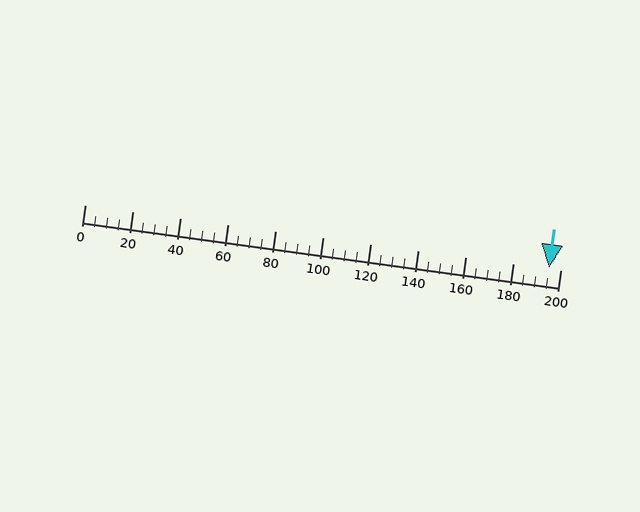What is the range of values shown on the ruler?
The ruler shows values from 0 to 200.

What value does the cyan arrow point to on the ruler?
The cyan arrow points to approximately 195.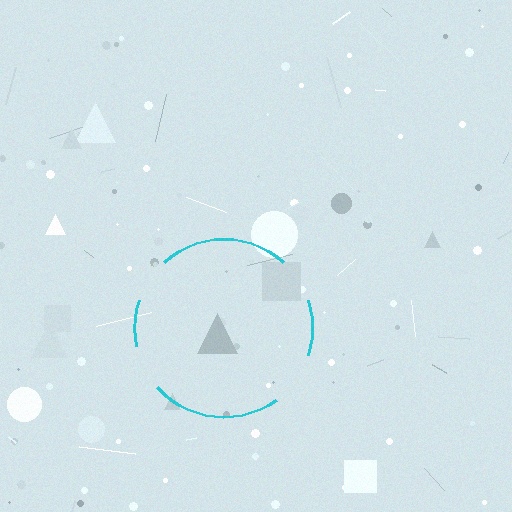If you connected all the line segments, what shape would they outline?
They would outline a circle.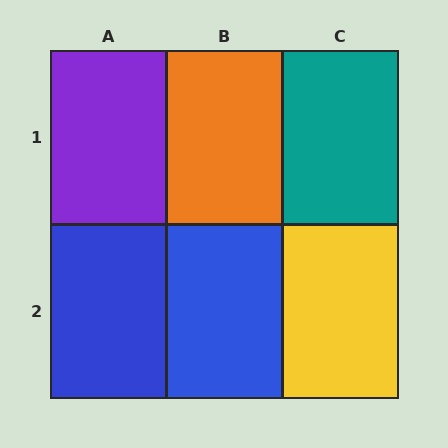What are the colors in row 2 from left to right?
Blue, blue, yellow.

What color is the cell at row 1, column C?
Teal.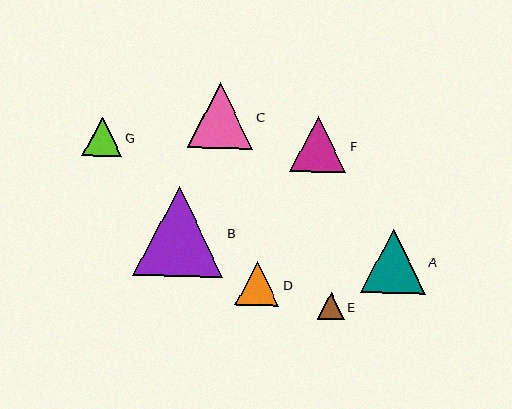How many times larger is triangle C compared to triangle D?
Triangle C is approximately 1.5 times the size of triangle D.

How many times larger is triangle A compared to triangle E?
Triangle A is approximately 2.4 times the size of triangle E.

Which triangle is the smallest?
Triangle E is the smallest with a size of approximately 27 pixels.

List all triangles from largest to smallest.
From largest to smallest: B, C, A, F, D, G, E.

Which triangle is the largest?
Triangle B is the largest with a size of approximately 90 pixels.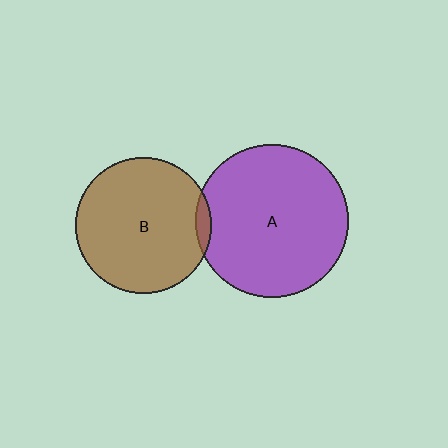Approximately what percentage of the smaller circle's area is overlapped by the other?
Approximately 5%.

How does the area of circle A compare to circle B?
Approximately 1.3 times.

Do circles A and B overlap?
Yes.